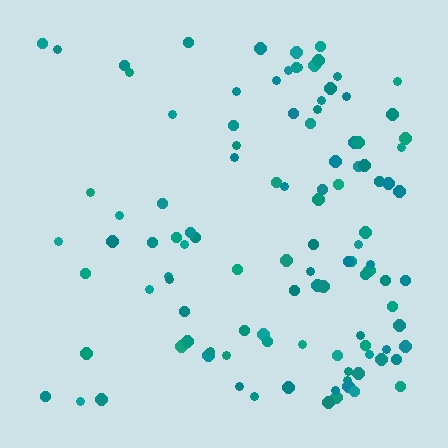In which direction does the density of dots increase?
From left to right, with the right side densest.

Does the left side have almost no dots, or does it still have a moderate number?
Still a moderate number, just noticeably fewer than the right.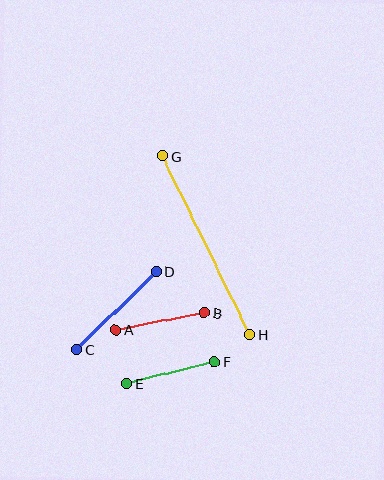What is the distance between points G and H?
The distance is approximately 199 pixels.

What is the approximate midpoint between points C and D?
The midpoint is at approximately (117, 310) pixels.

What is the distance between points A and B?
The distance is approximately 90 pixels.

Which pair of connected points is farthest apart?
Points G and H are farthest apart.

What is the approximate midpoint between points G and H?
The midpoint is at approximately (206, 246) pixels.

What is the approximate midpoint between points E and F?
The midpoint is at approximately (171, 373) pixels.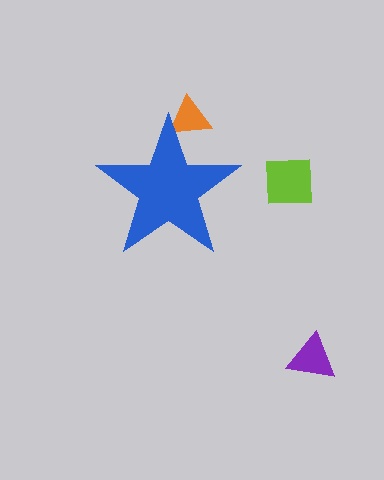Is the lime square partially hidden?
No, the lime square is fully visible.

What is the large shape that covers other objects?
A blue star.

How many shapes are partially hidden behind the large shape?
1 shape is partially hidden.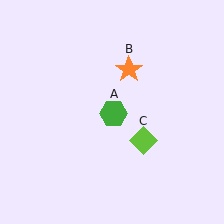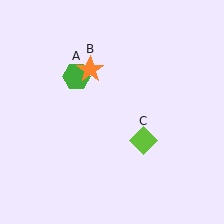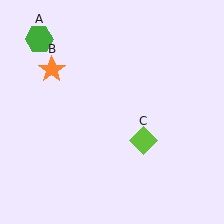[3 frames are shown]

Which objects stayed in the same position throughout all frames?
Lime diamond (object C) remained stationary.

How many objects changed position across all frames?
2 objects changed position: green hexagon (object A), orange star (object B).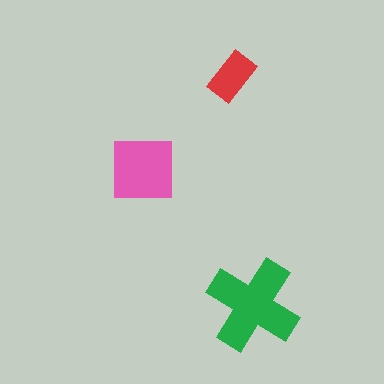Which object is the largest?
The green cross.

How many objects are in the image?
There are 3 objects in the image.